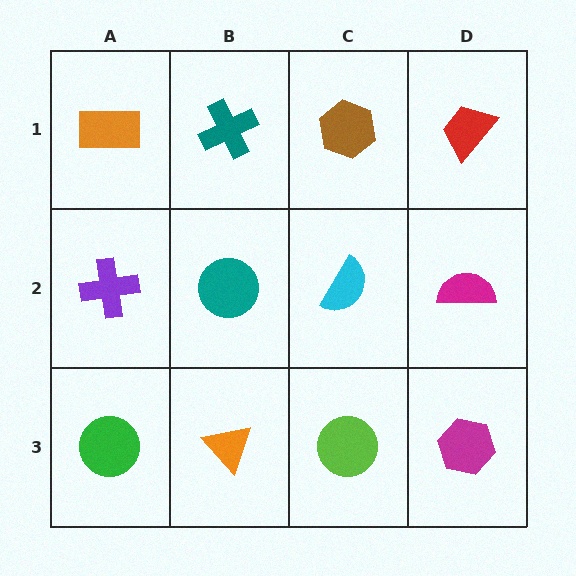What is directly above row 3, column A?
A purple cross.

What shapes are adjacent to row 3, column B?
A teal circle (row 2, column B), a green circle (row 3, column A), a lime circle (row 3, column C).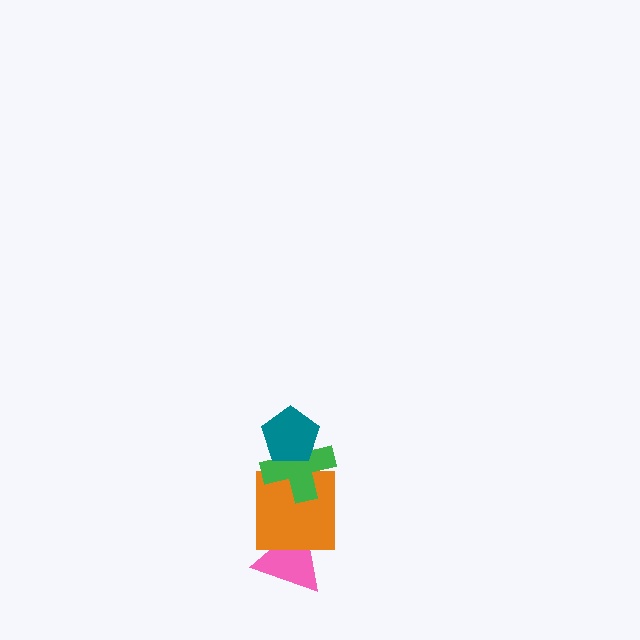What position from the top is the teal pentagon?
The teal pentagon is 1st from the top.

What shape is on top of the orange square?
The green cross is on top of the orange square.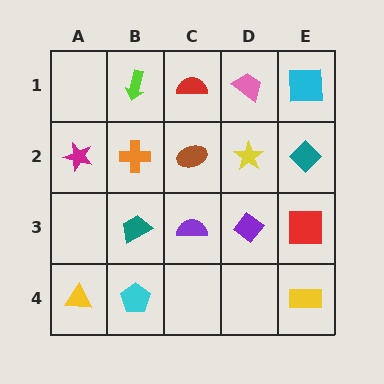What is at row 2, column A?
A magenta star.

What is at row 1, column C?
A red semicircle.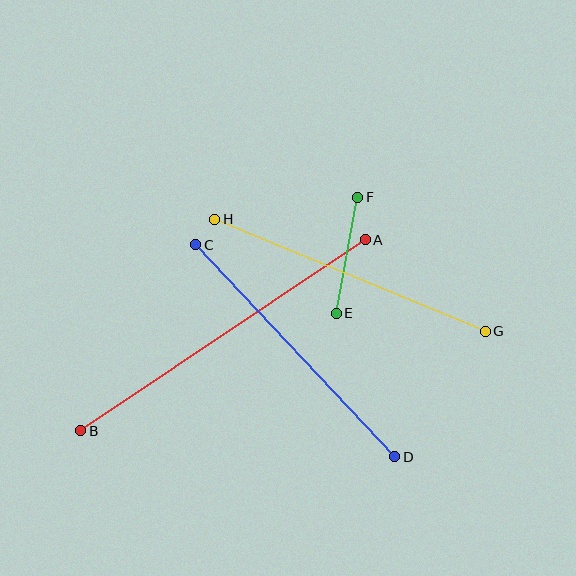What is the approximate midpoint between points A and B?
The midpoint is at approximately (223, 335) pixels.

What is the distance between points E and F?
The distance is approximately 118 pixels.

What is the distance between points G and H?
The distance is approximately 293 pixels.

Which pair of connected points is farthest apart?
Points A and B are farthest apart.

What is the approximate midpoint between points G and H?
The midpoint is at approximately (350, 275) pixels.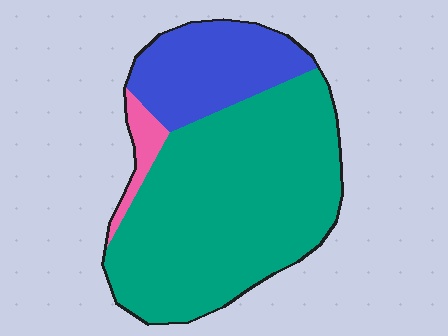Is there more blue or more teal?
Teal.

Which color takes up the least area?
Pink, at roughly 5%.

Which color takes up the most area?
Teal, at roughly 70%.